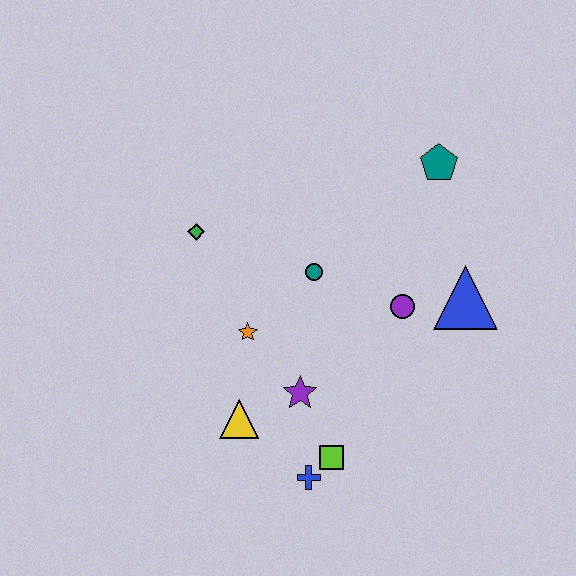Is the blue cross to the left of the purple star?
No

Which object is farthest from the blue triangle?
The green diamond is farthest from the blue triangle.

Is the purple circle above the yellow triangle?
Yes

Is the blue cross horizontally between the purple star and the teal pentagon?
Yes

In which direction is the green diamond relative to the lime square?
The green diamond is above the lime square.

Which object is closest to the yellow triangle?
The purple star is closest to the yellow triangle.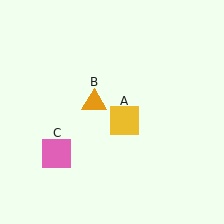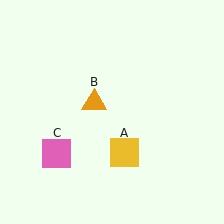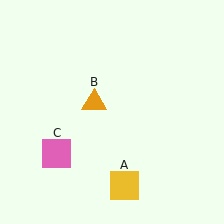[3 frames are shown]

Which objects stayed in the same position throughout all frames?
Orange triangle (object B) and pink square (object C) remained stationary.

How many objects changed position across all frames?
1 object changed position: yellow square (object A).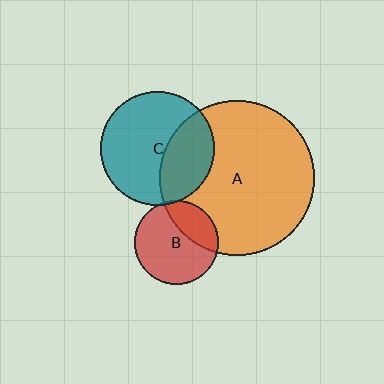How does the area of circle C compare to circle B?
Approximately 1.8 times.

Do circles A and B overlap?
Yes.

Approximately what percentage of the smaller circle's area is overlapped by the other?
Approximately 30%.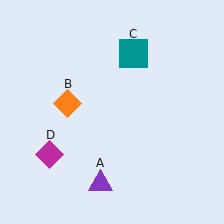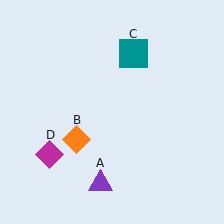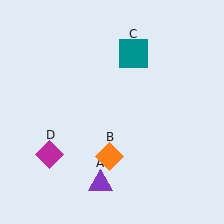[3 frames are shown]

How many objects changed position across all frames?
1 object changed position: orange diamond (object B).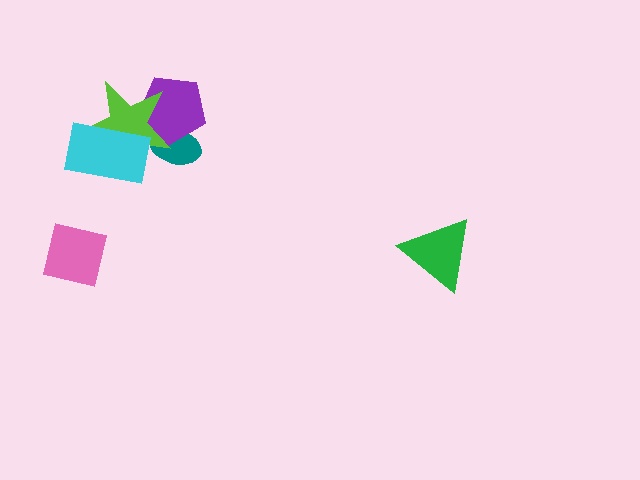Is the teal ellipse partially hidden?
Yes, it is partially covered by another shape.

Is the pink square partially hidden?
No, no other shape covers it.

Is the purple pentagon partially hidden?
Yes, it is partially covered by another shape.